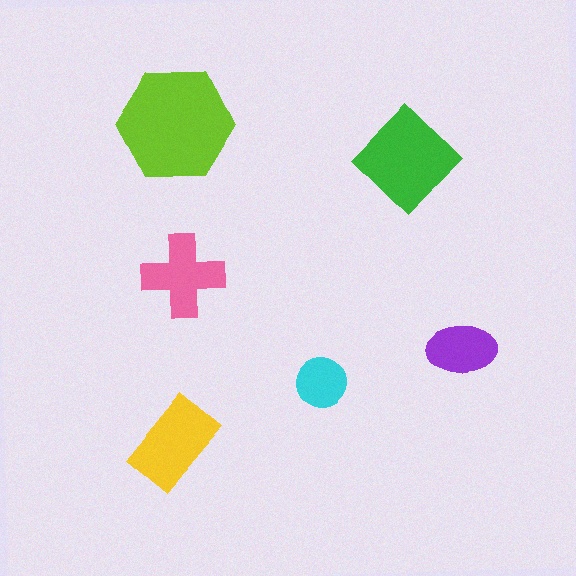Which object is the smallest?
The cyan circle.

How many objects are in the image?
There are 6 objects in the image.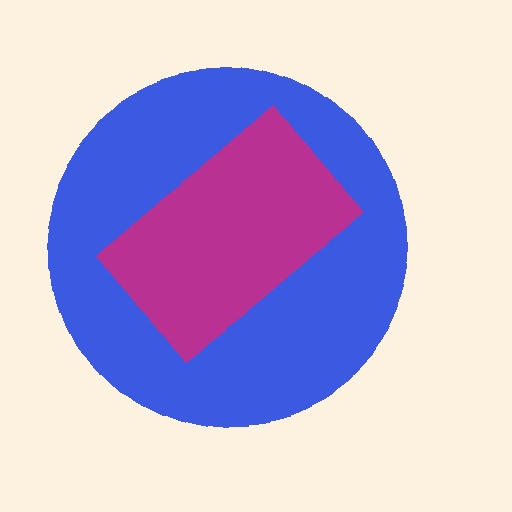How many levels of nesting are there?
2.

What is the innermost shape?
The magenta rectangle.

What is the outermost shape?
The blue circle.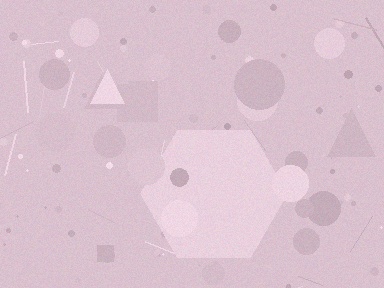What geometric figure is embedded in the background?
A hexagon is embedded in the background.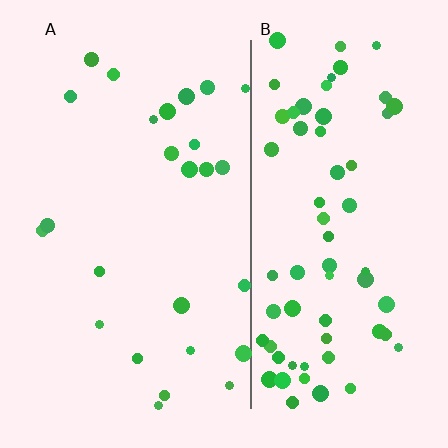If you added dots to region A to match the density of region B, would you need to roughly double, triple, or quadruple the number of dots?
Approximately triple.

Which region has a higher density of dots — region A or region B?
B (the right).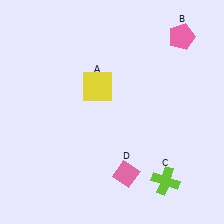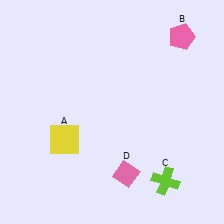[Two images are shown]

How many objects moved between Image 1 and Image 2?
1 object moved between the two images.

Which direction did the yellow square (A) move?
The yellow square (A) moved down.